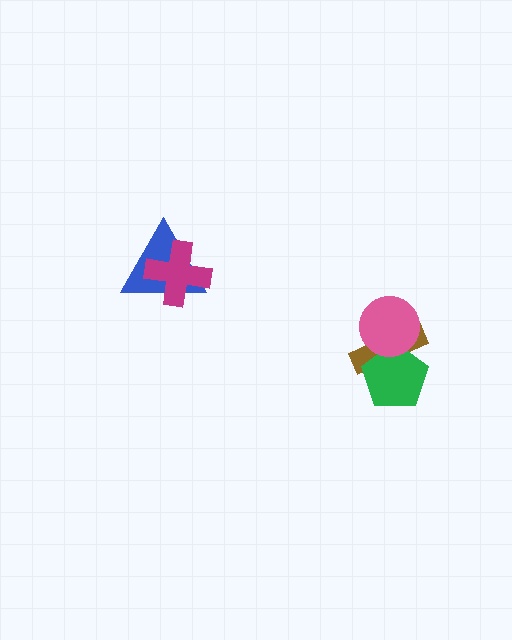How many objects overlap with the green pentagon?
2 objects overlap with the green pentagon.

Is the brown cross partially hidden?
Yes, it is partially covered by another shape.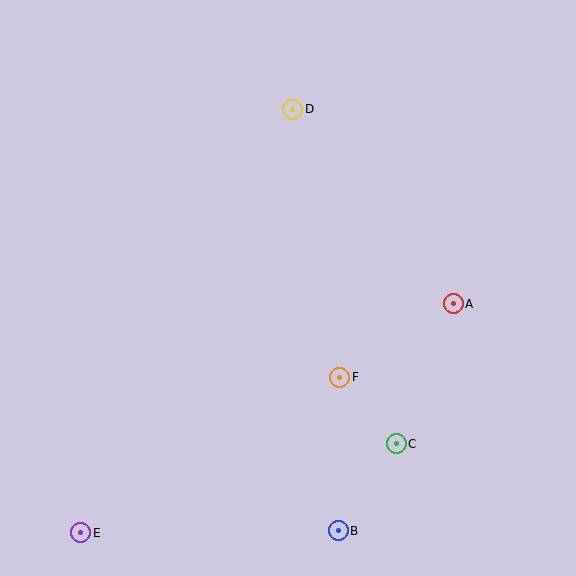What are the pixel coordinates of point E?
Point E is at (81, 533).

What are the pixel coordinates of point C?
Point C is at (396, 444).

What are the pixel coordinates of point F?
Point F is at (340, 377).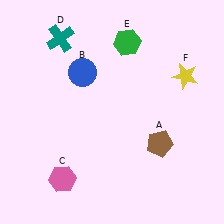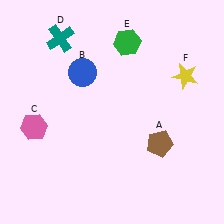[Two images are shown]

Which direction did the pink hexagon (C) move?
The pink hexagon (C) moved up.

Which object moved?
The pink hexagon (C) moved up.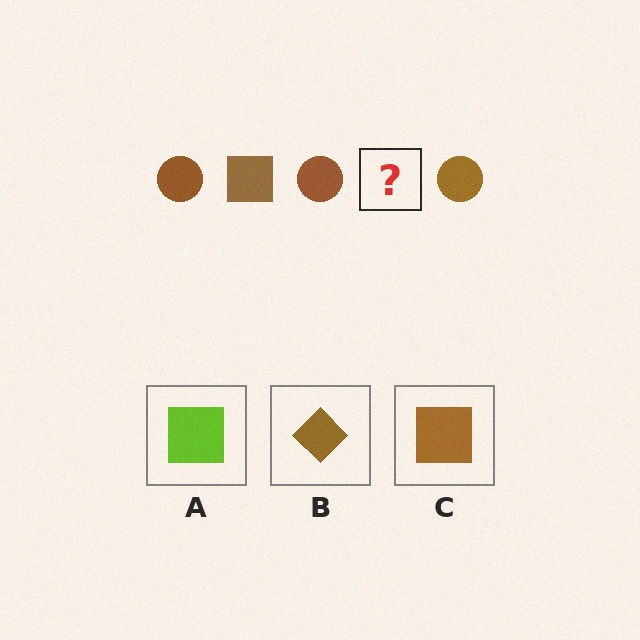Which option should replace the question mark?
Option C.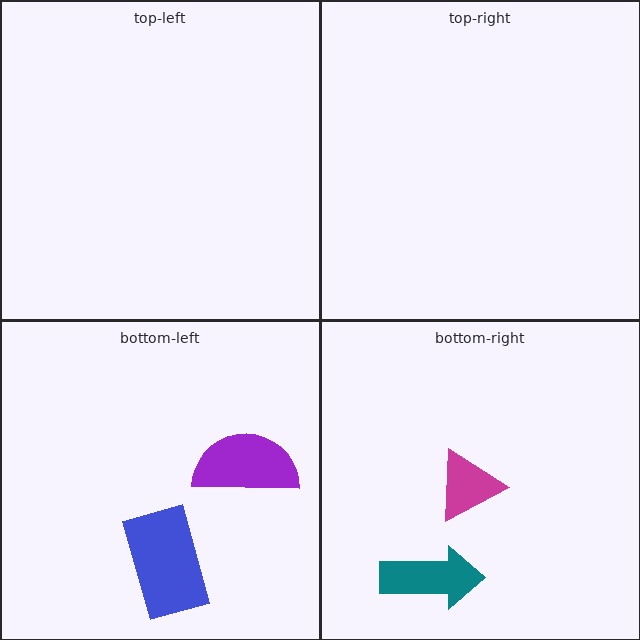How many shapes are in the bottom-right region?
2.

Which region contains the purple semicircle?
The bottom-left region.